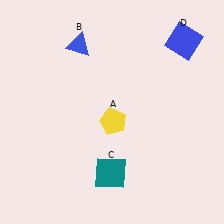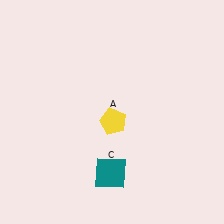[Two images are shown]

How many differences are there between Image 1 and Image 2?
There are 2 differences between the two images.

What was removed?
The blue square (D), the blue triangle (B) were removed in Image 2.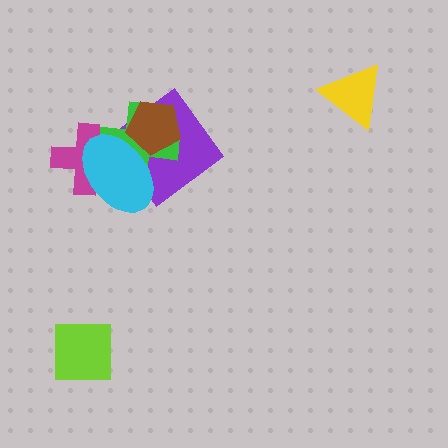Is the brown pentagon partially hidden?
Yes, it is partially covered by another shape.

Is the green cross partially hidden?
Yes, it is partially covered by another shape.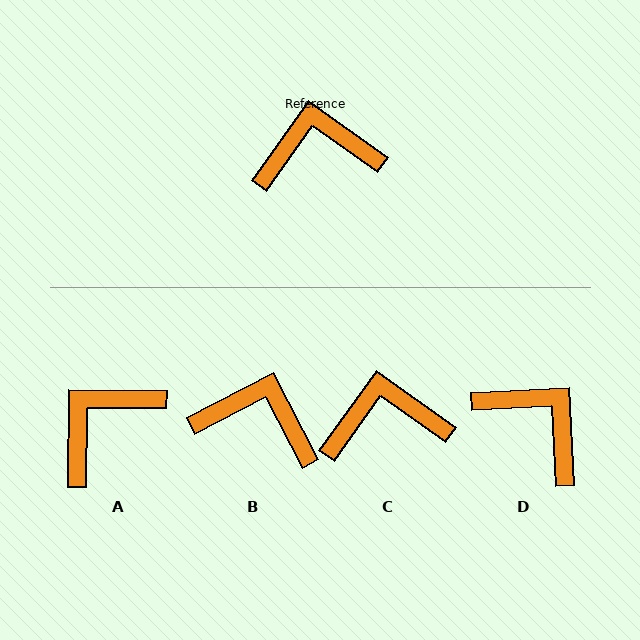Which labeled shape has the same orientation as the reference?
C.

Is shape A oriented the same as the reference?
No, it is off by about 35 degrees.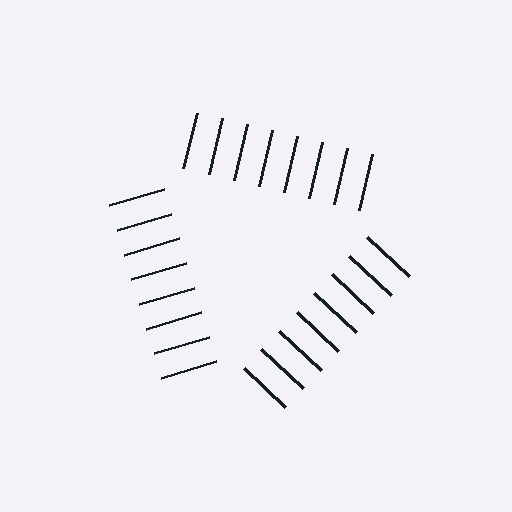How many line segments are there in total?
24 — 8 along each of the 3 edges.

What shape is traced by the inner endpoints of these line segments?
An illusory triangle — the line segments terminate on its edges but no continuous stroke is drawn.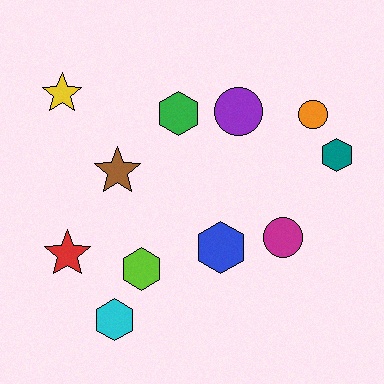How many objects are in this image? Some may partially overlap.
There are 11 objects.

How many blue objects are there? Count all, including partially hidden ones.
There is 1 blue object.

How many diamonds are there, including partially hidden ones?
There are no diamonds.